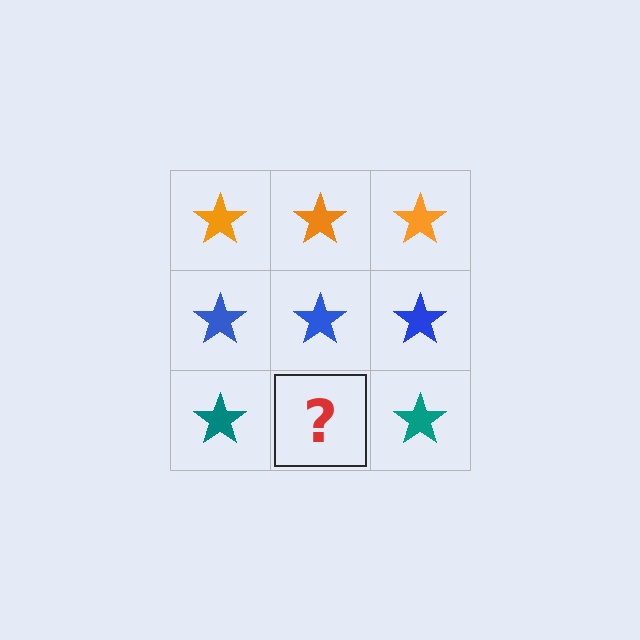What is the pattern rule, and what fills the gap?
The rule is that each row has a consistent color. The gap should be filled with a teal star.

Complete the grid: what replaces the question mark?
The question mark should be replaced with a teal star.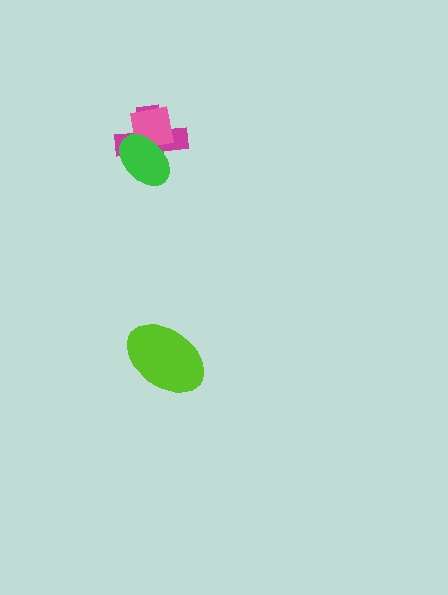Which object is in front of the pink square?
The green ellipse is in front of the pink square.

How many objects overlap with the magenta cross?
2 objects overlap with the magenta cross.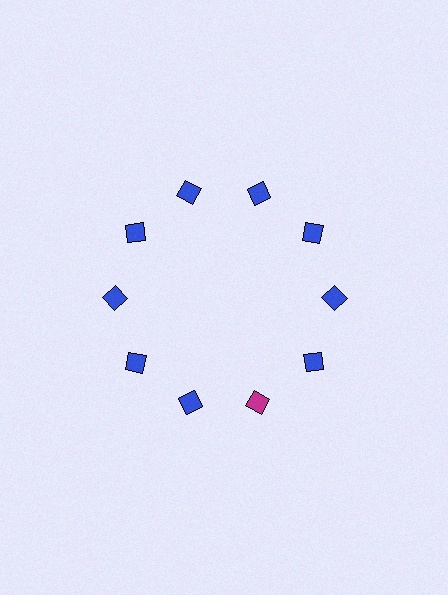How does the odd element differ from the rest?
It has a different color: magenta instead of blue.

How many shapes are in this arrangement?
There are 10 shapes arranged in a ring pattern.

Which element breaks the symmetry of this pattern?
The magenta square at roughly the 5 o'clock position breaks the symmetry. All other shapes are blue squares.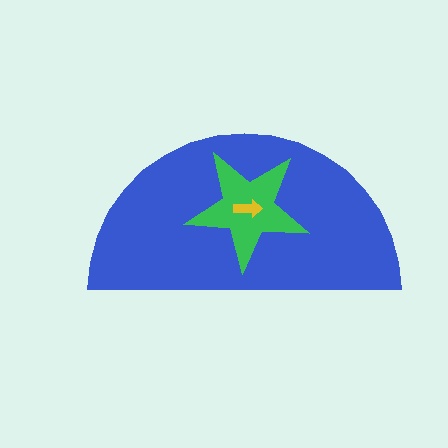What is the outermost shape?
The blue semicircle.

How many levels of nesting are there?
3.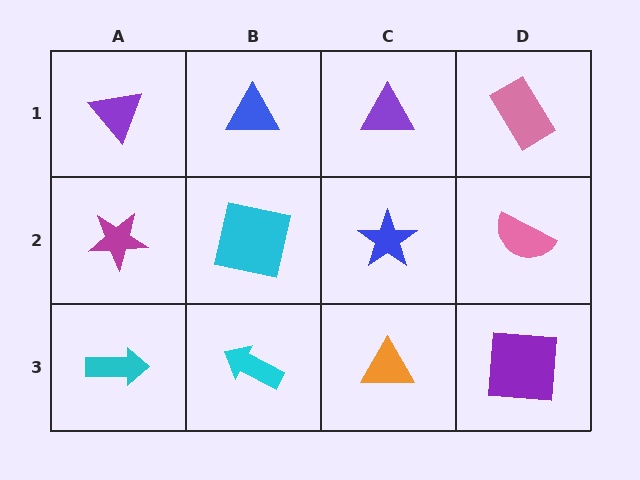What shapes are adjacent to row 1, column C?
A blue star (row 2, column C), a blue triangle (row 1, column B), a pink rectangle (row 1, column D).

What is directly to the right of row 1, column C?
A pink rectangle.